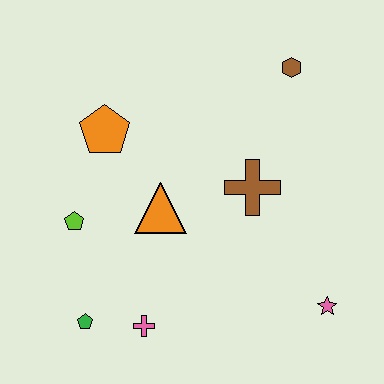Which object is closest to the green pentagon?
The pink cross is closest to the green pentagon.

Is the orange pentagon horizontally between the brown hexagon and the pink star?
No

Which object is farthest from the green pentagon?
The brown hexagon is farthest from the green pentagon.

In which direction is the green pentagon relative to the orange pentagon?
The green pentagon is below the orange pentagon.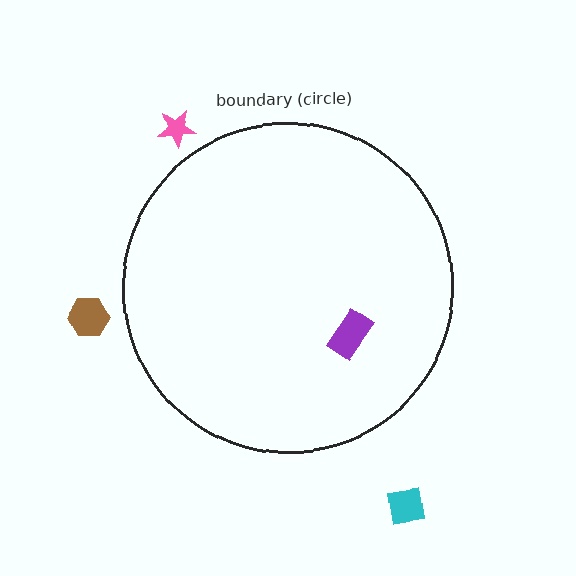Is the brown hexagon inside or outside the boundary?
Outside.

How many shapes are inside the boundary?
1 inside, 3 outside.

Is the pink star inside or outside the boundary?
Outside.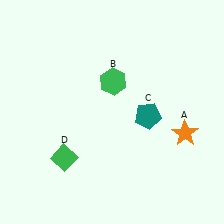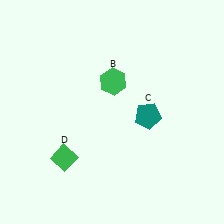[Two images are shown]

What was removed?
The orange star (A) was removed in Image 2.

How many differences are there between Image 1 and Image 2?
There is 1 difference between the two images.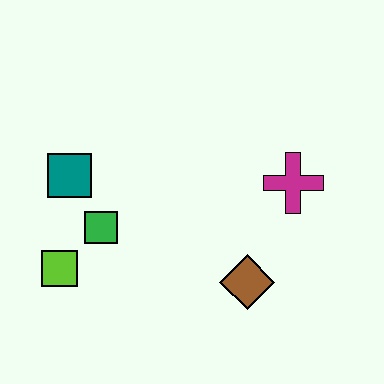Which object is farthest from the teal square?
The magenta cross is farthest from the teal square.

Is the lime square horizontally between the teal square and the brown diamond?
No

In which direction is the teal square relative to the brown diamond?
The teal square is to the left of the brown diamond.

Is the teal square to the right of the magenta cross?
No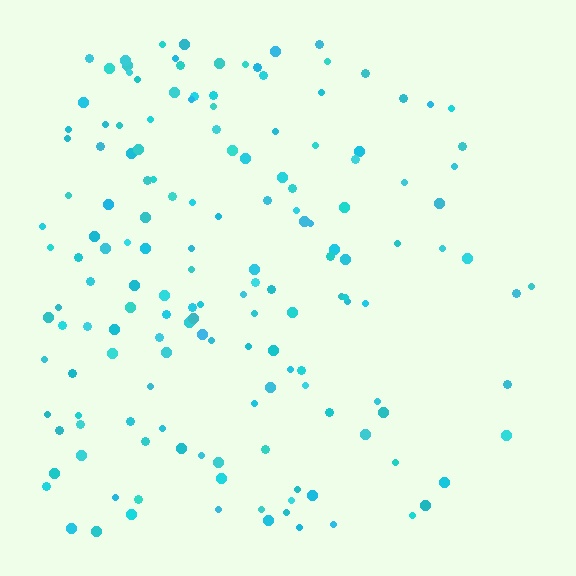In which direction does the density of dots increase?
From right to left, with the left side densest.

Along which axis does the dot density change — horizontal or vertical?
Horizontal.